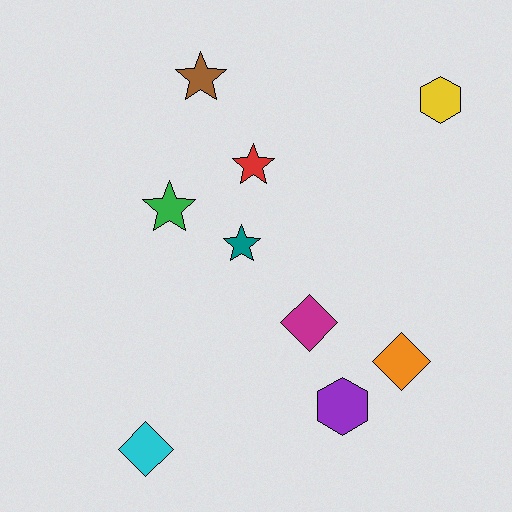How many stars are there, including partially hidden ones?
There are 4 stars.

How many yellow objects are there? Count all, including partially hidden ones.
There is 1 yellow object.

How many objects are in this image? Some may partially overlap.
There are 9 objects.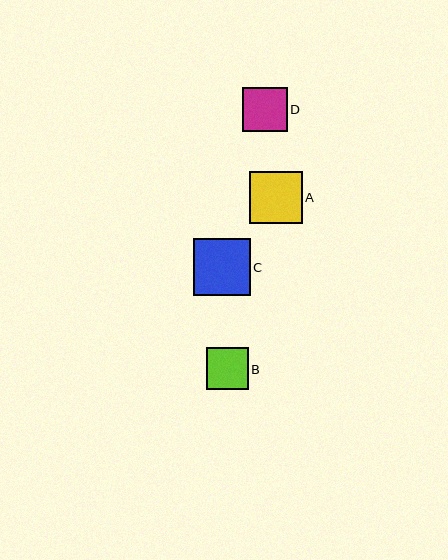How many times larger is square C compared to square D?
Square C is approximately 1.3 times the size of square D.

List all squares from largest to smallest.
From largest to smallest: C, A, D, B.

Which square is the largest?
Square C is the largest with a size of approximately 57 pixels.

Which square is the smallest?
Square B is the smallest with a size of approximately 42 pixels.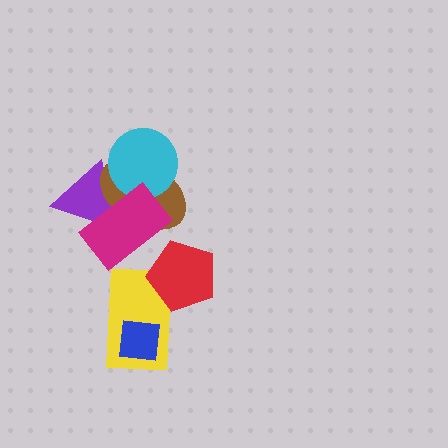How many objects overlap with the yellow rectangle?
2 objects overlap with the yellow rectangle.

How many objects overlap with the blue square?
1 object overlaps with the blue square.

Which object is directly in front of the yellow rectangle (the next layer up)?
The blue square is directly in front of the yellow rectangle.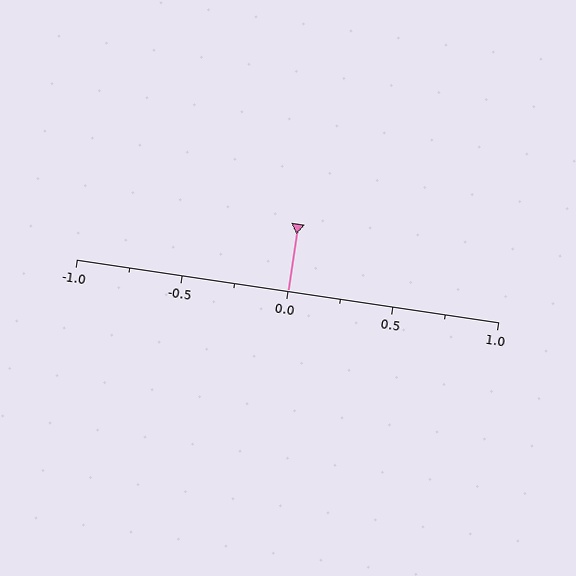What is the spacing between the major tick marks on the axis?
The major ticks are spaced 0.5 apart.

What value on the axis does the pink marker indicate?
The marker indicates approximately 0.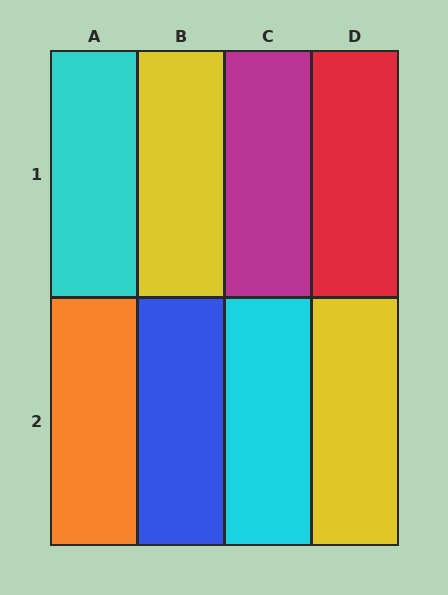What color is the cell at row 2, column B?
Blue.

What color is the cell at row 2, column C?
Cyan.